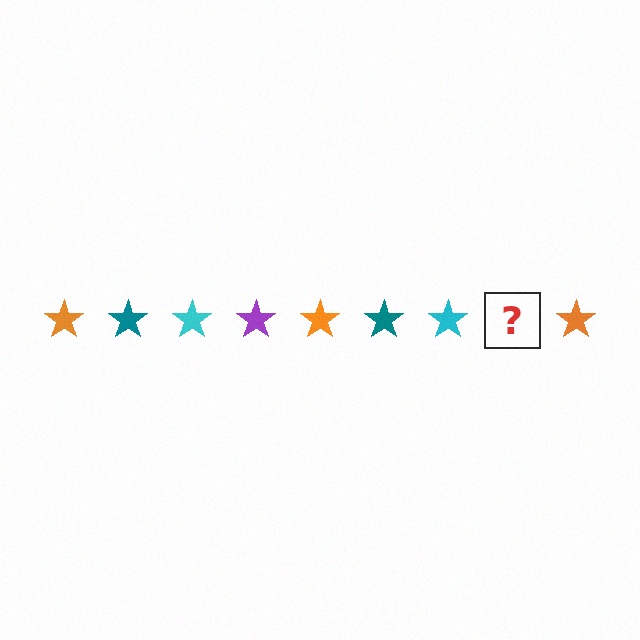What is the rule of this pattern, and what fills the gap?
The rule is that the pattern cycles through orange, teal, cyan, purple stars. The gap should be filled with a purple star.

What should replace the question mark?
The question mark should be replaced with a purple star.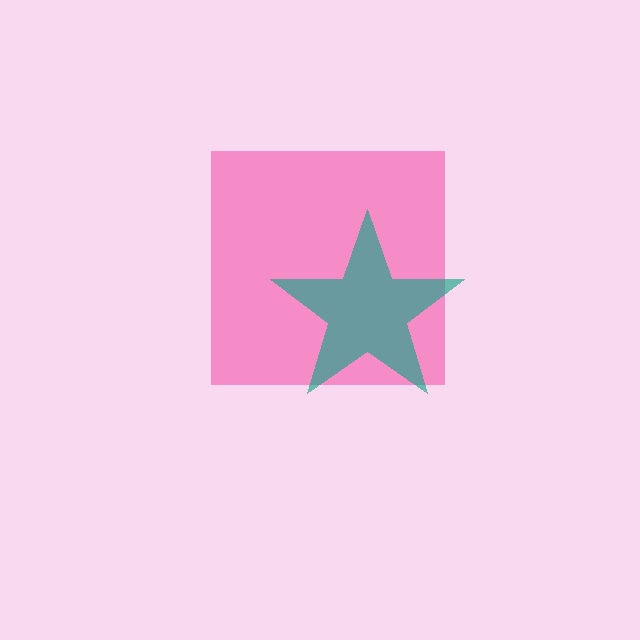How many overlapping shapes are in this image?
There are 2 overlapping shapes in the image.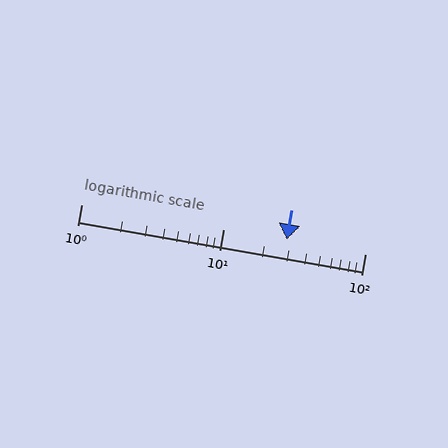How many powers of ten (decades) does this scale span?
The scale spans 2 decades, from 1 to 100.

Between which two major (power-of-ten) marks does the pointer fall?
The pointer is between 10 and 100.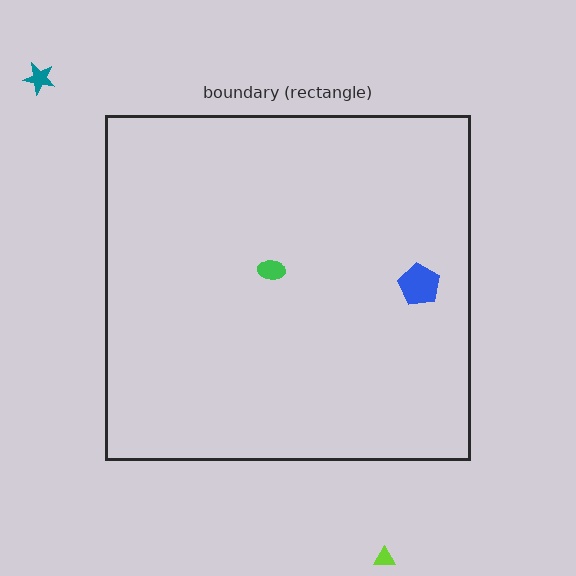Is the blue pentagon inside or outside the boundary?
Inside.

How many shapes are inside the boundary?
2 inside, 2 outside.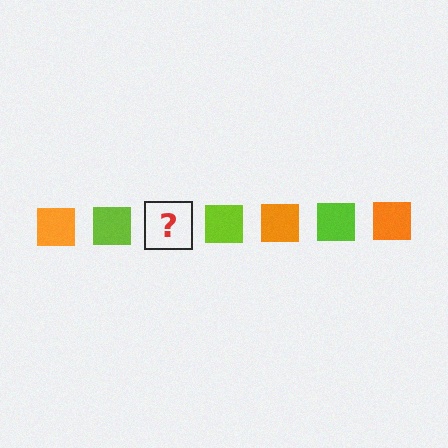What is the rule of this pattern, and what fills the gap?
The rule is that the pattern cycles through orange, lime squares. The gap should be filled with an orange square.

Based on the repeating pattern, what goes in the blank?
The blank should be an orange square.